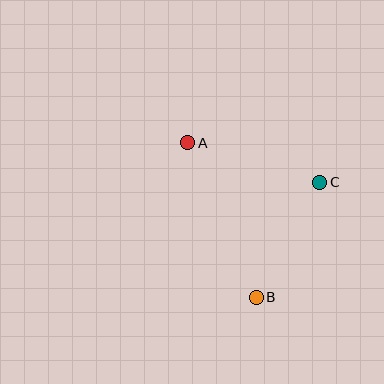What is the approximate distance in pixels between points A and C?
The distance between A and C is approximately 138 pixels.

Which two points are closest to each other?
Points B and C are closest to each other.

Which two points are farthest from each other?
Points A and B are farthest from each other.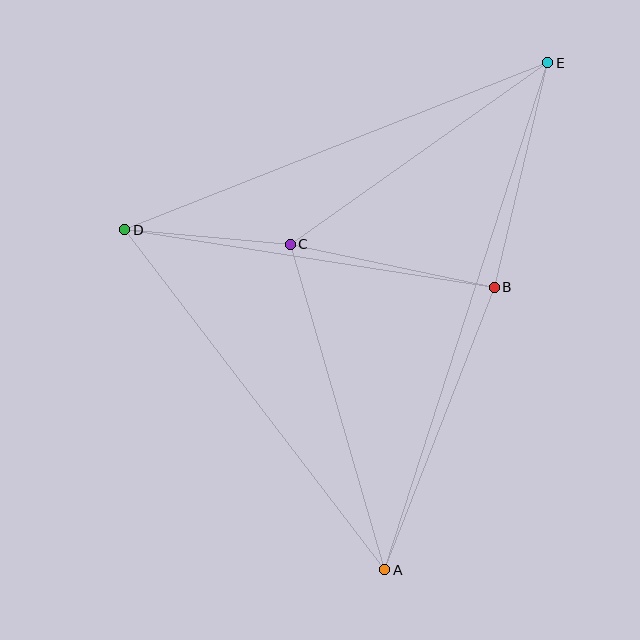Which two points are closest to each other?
Points C and D are closest to each other.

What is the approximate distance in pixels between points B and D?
The distance between B and D is approximately 374 pixels.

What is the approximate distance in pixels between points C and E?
The distance between C and E is approximately 315 pixels.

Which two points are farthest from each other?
Points A and E are farthest from each other.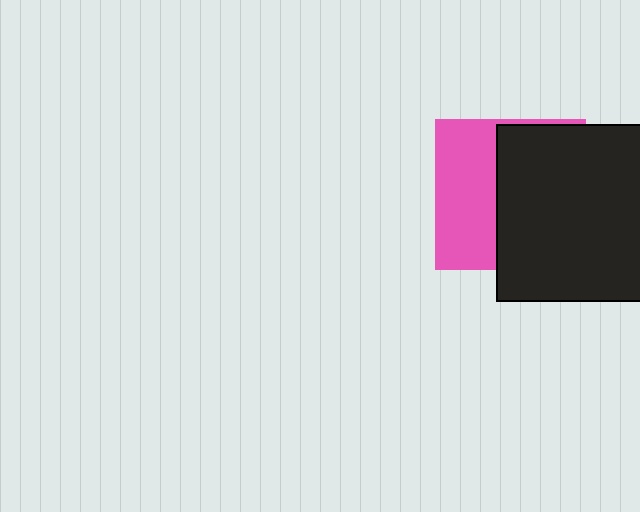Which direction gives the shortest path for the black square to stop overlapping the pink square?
Moving right gives the shortest separation.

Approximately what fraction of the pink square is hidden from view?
Roughly 58% of the pink square is hidden behind the black square.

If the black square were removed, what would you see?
You would see the complete pink square.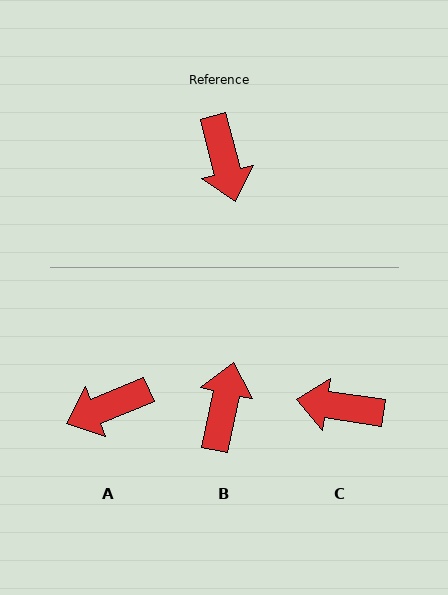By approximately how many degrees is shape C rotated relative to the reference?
Approximately 113 degrees clockwise.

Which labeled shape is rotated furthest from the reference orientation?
B, about 154 degrees away.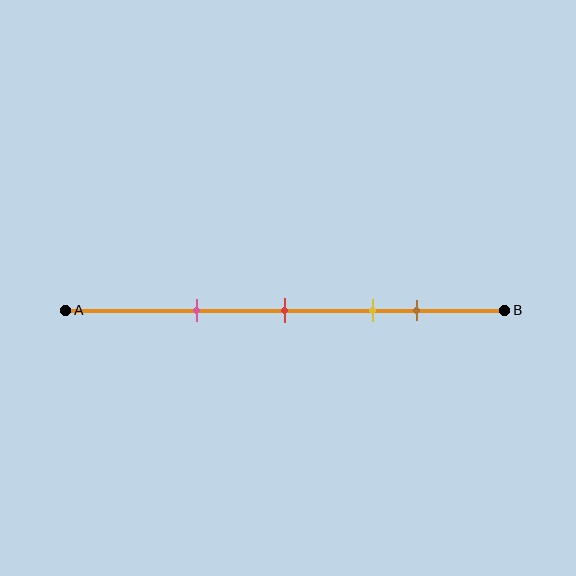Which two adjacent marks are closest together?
The yellow and brown marks are the closest adjacent pair.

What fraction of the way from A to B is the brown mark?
The brown mark is approximately 80% (0.8) of the way from A to B.